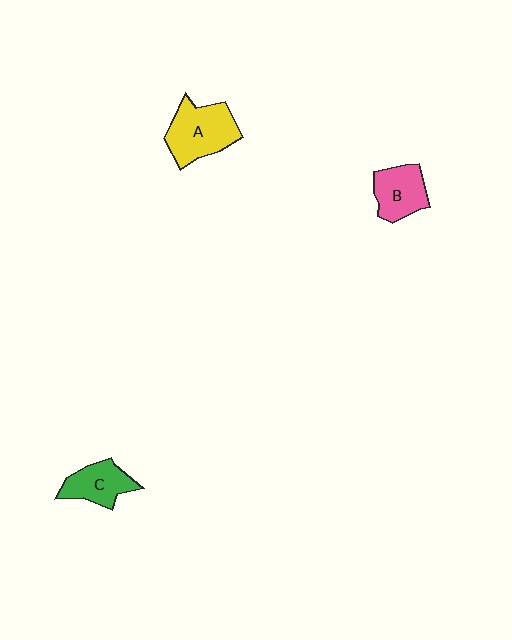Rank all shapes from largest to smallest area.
From largest to smallest: A (yellow), B (pink), C (green).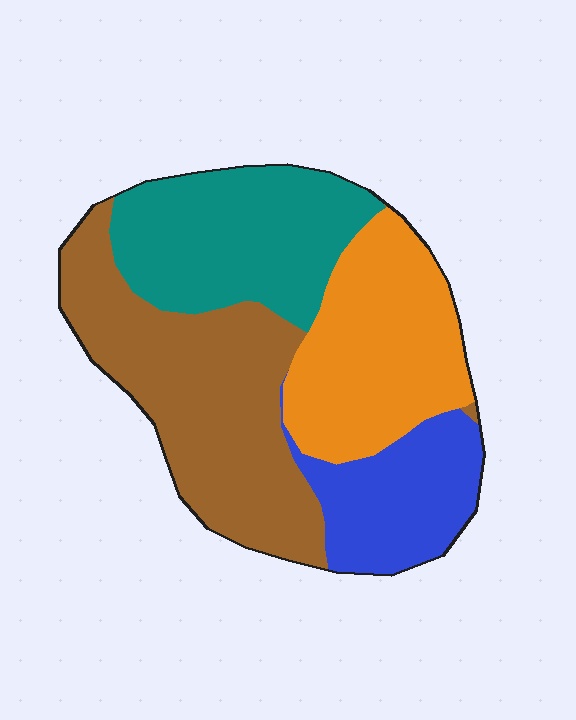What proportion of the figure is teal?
Teal takes up about one quarter (1/4) of the figure.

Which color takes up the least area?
Blue, at roughly 15%.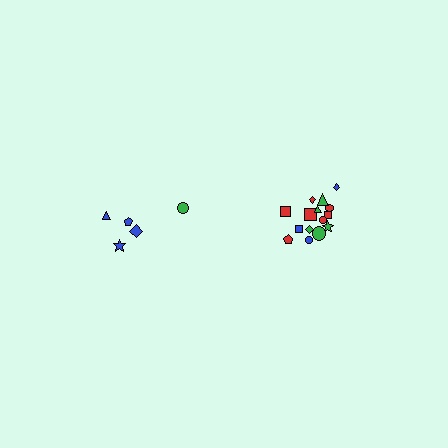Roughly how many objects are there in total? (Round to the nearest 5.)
Roughly 20 objects in total.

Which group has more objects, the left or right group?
The right group.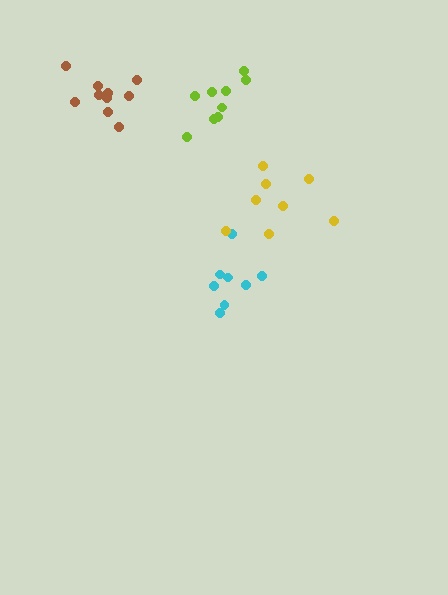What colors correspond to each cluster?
The clusters are colored: lime, cyan, brown, yellow.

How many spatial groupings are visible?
There are 4 spatial groupings.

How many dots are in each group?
Group 1: 9 dots, Group 2: 8 dots, Group 3: 10 dots, Group 4: 8 dots (35 total).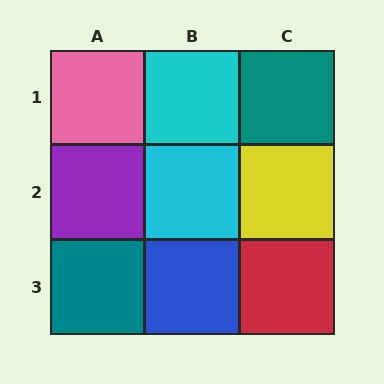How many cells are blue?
1 cell is blue.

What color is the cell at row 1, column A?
Pink.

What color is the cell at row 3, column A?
Teal.